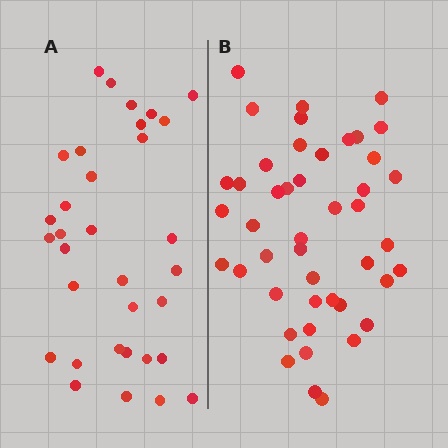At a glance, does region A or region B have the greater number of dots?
Region B (the right region) has more dots.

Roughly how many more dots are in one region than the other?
Region B has roughly 12 or so more dots than region A.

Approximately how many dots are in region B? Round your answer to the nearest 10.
About 40 dots. (The exact count is 45, which rounds to 40.)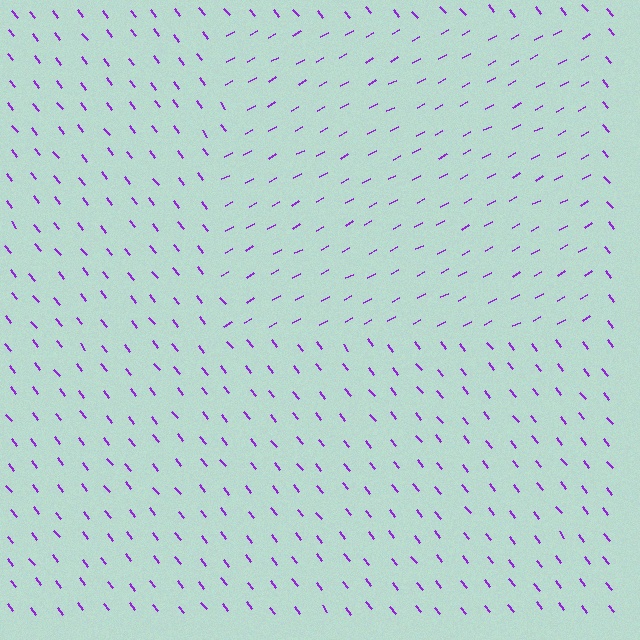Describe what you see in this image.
The image is filled with small purple line segments. A rectangle region in the image has lines oriented differently from the surrounding lines, creating a visible texture boundary.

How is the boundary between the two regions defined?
The boundary is defined purely by a change in line orientation (approximately 80 degrees difference). All lines are the same color and thickness.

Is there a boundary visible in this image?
Yes, there is a texture boundary formed by a change in line orientation.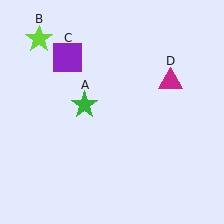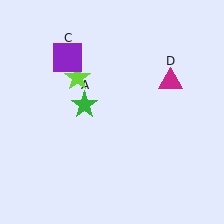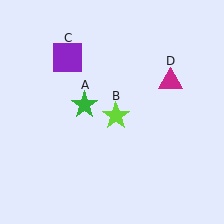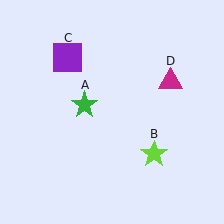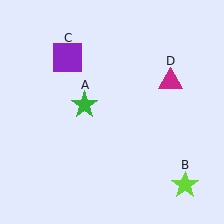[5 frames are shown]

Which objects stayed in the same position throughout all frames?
Green star (object A) and purple square (object C) and magenta triangle (object D) remained stationary.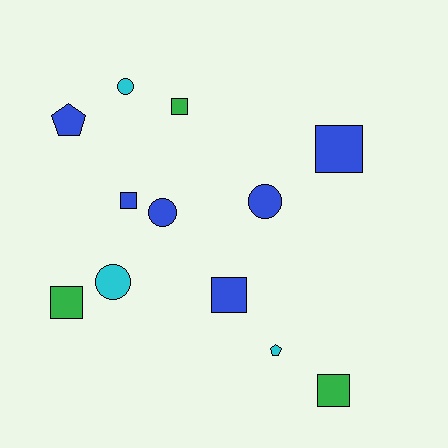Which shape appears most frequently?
Square, with 6 objects.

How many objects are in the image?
There are 12 objects.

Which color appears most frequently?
Blue, with 6 objects.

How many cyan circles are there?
There are 2 cyan circles.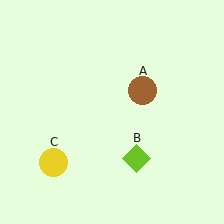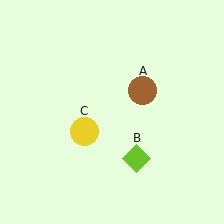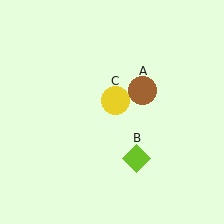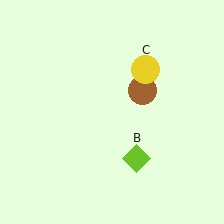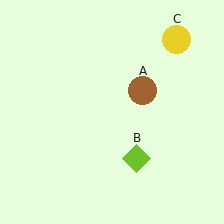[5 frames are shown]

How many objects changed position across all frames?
1 object changed position: yellow circle (object C).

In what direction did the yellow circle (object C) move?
The yellow circle (object C) moved up and to the right.